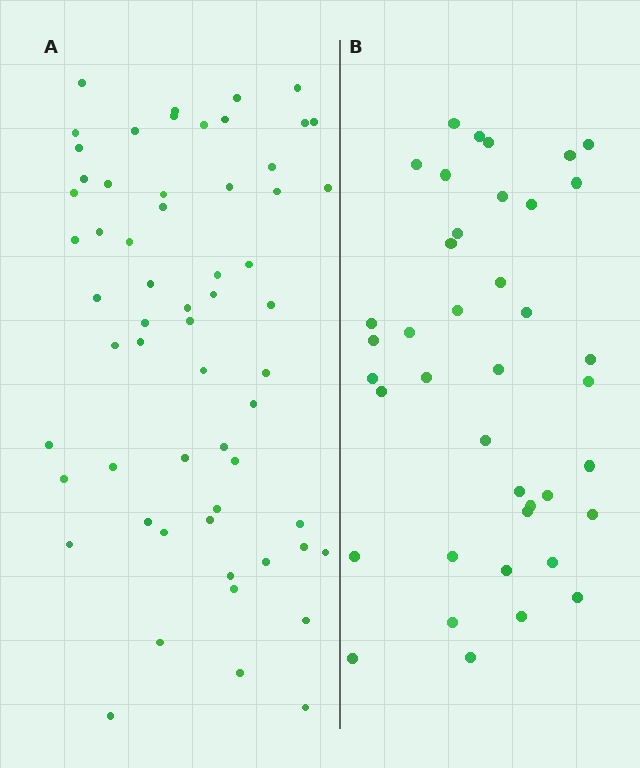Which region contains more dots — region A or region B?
Region A (the left region) has more dots.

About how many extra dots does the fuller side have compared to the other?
Region A has approximately 20 more dots than region B.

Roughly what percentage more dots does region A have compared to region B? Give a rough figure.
About 50% more.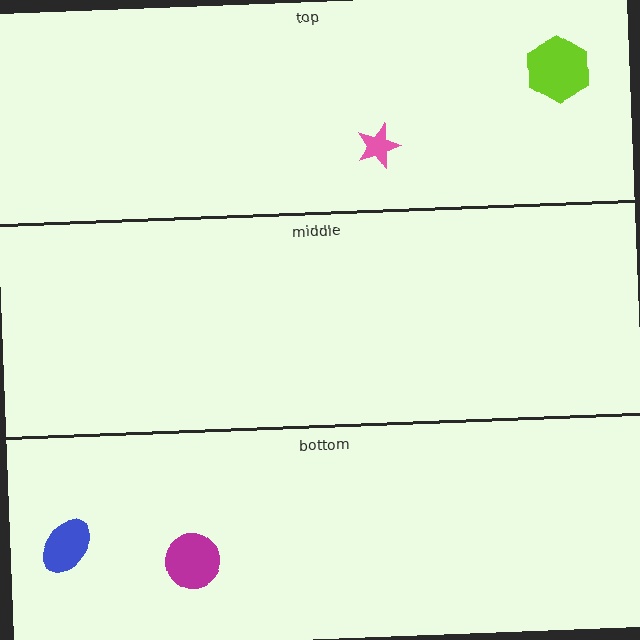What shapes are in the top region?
The pink star, the lime hexagon.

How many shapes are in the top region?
2.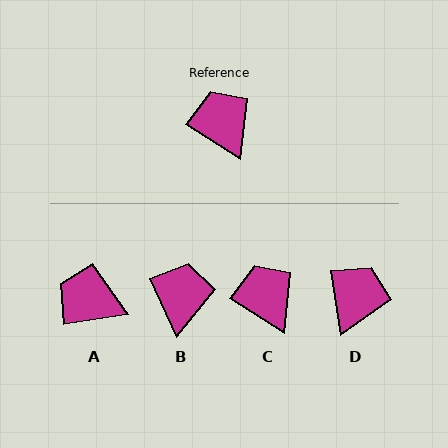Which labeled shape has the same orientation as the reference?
C.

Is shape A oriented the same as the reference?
No, it is off by about 42 degrees.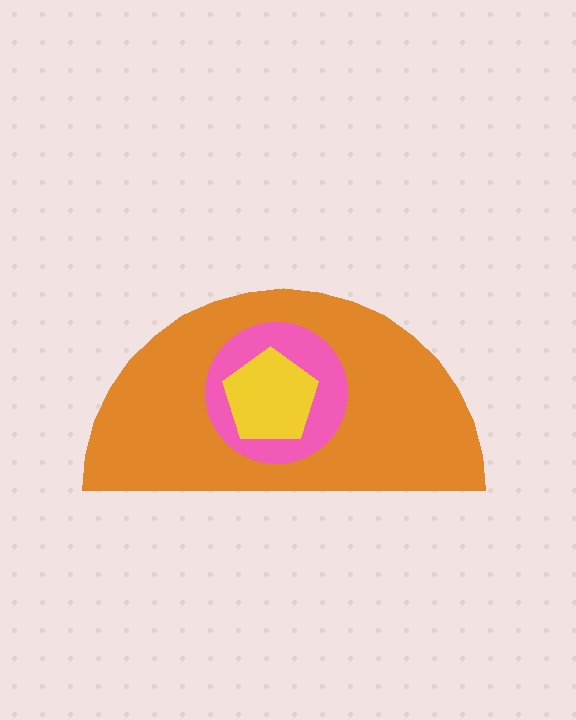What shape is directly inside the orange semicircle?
The pink circle.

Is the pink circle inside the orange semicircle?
Yes.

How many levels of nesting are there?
3.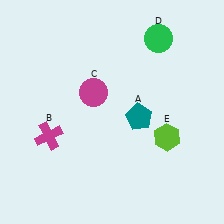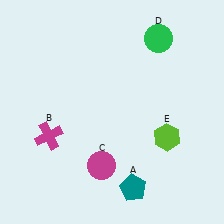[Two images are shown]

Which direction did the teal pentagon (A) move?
The teal pentagon (A) moved down.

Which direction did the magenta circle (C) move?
The magenta circle (C) moved down.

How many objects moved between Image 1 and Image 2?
2 objects moved between the two images.